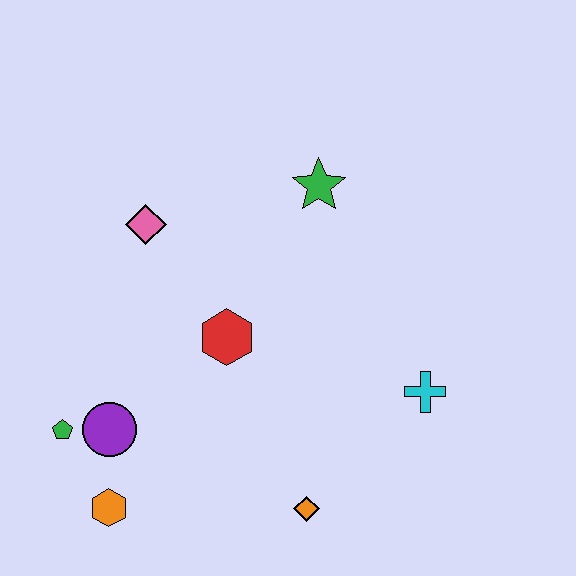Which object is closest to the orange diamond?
The cyan cross is closest to the orange diamond.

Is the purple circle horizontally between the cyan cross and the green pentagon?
Yes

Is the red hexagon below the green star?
Yes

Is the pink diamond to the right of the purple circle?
Yes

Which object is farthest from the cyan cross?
The green pentagon is farthest from the cyan cross.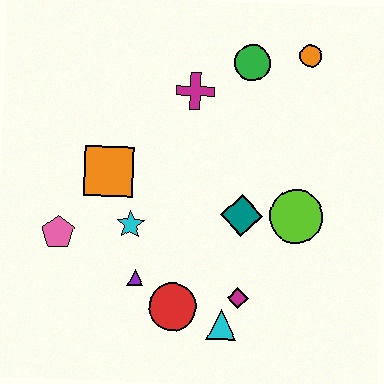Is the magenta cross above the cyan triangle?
Yes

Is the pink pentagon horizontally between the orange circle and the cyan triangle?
No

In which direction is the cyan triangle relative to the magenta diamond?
The cyan triangle is below the magenta diamond.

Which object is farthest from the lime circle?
The pink pentagon is farthest from the lime circle.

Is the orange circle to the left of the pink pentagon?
No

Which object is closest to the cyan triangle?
The magenta diamond is closest to the cyan triangle.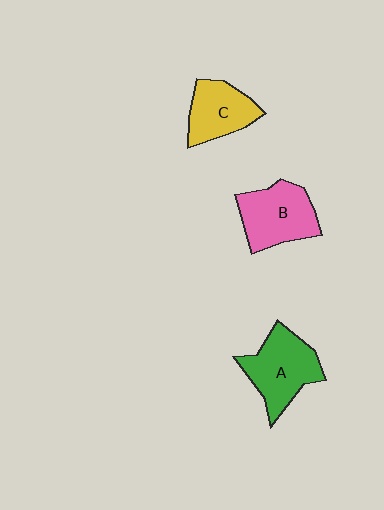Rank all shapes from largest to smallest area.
From largest to smallest: A (green), B (pink), C (yellow).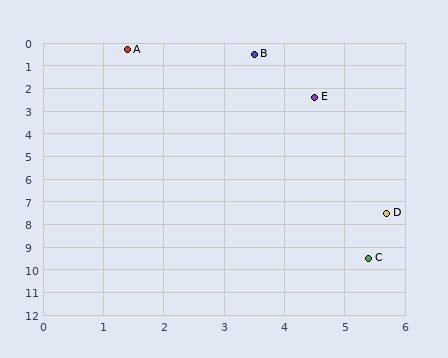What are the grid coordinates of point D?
Point D is at approximately (5.7, 7.5).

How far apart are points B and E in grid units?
Points B and E are about 2.1 grid units apart.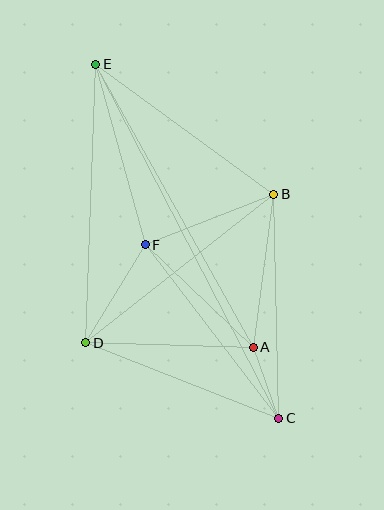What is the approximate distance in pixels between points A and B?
The distance between A and B is approximately 154 pixels.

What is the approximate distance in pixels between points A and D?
The distance between A and D is approximately 168 pixels.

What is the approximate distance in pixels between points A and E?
The distance between A and E is approximately 324 pixels.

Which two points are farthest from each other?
Points C and E are farthest from each other.